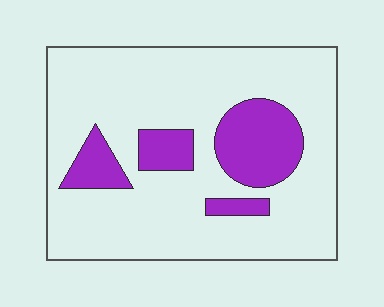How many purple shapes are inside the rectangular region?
4.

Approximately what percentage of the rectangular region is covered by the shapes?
Approximately 20%.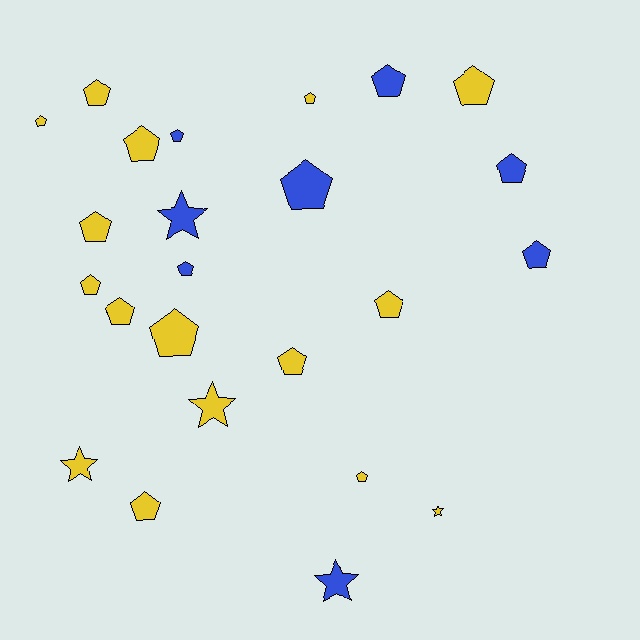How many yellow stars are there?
There are 3 yellow stars.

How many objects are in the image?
There are 24 objects.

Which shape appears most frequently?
Pentagon, with 19 objects.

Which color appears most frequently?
Yellow, with 16 objects.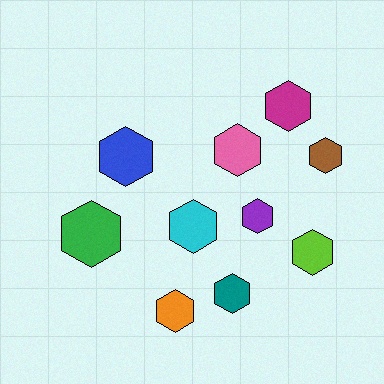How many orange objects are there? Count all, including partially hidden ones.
There is 1 orange object.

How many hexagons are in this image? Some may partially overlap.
There are 10 hexagons.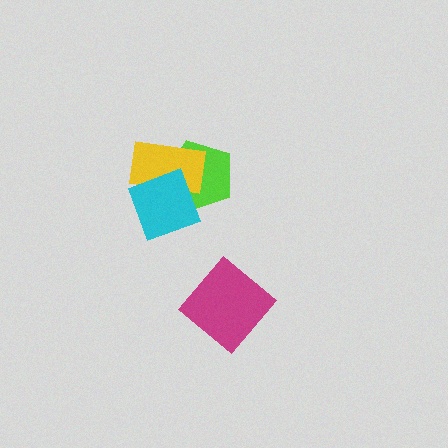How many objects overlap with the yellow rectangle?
2 objects overlap with the yellow rectangle.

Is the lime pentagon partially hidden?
Yes, it is partially covered by another shape.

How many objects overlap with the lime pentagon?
2 objects overlap with the lime pentagon.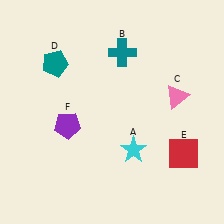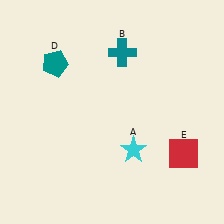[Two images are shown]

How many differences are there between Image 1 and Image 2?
There are 2 differences between the two images.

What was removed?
The purple pentagon (F), the pink triangle (C) were removed in Image 2.